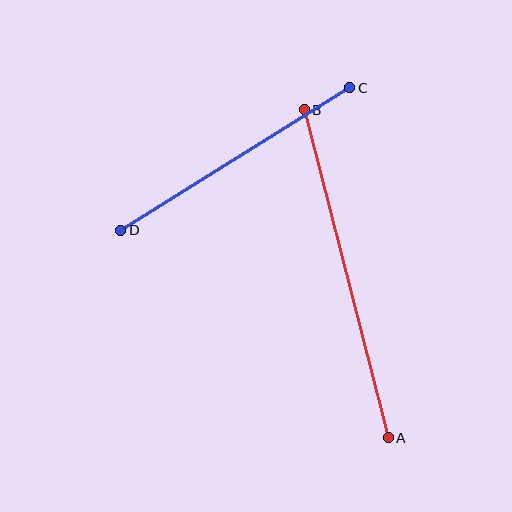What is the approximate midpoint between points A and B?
The midpoint is at approximately (346, 274) pixels.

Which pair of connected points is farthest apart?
Points A and B are farthest apart.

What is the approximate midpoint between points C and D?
The midpoint is at approximately (235, 159) pixels.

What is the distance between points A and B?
The distance is approximately 338 pixels.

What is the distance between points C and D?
The distance is approximately 270 pixels.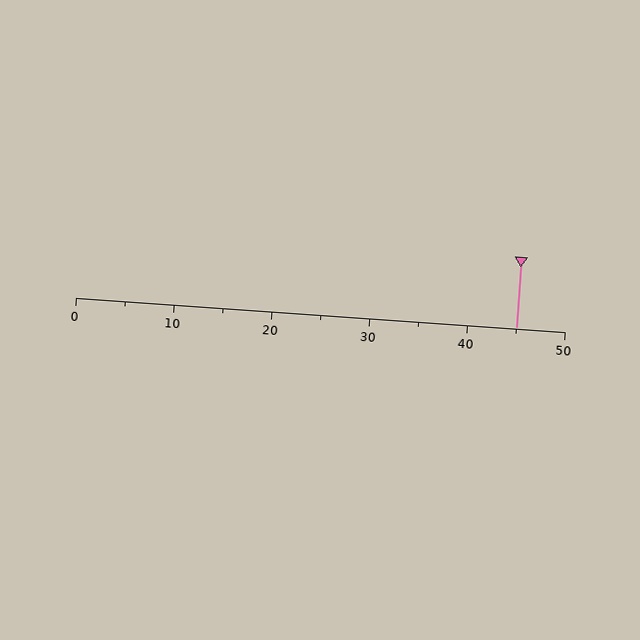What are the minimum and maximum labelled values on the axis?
The axis runs from 0 to 50.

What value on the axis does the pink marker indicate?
The marker indicates approximately 45.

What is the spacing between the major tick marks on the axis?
The major ticks are spaced 10 apart.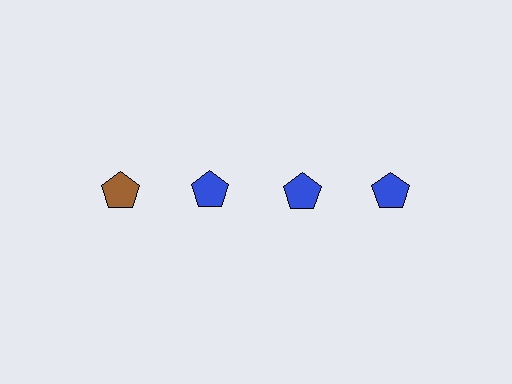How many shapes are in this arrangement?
There are 4 shapes arranged in a grid pattern.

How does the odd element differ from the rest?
It has a different color: brown instead of blue.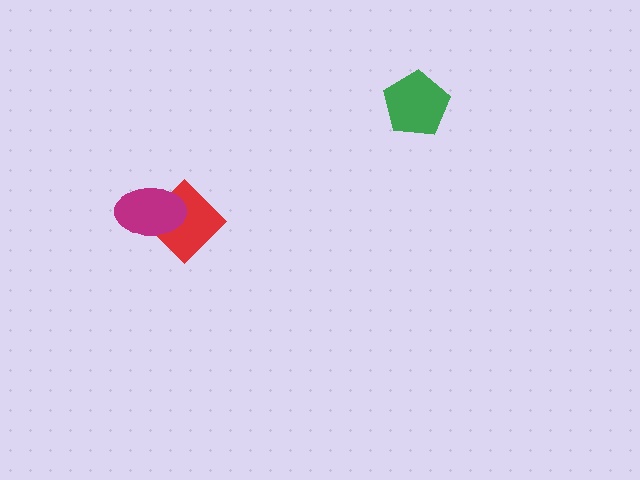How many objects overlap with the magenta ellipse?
1 object overlaps with the magenta ellipse.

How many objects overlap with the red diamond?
1 object overlaps with the red diamond.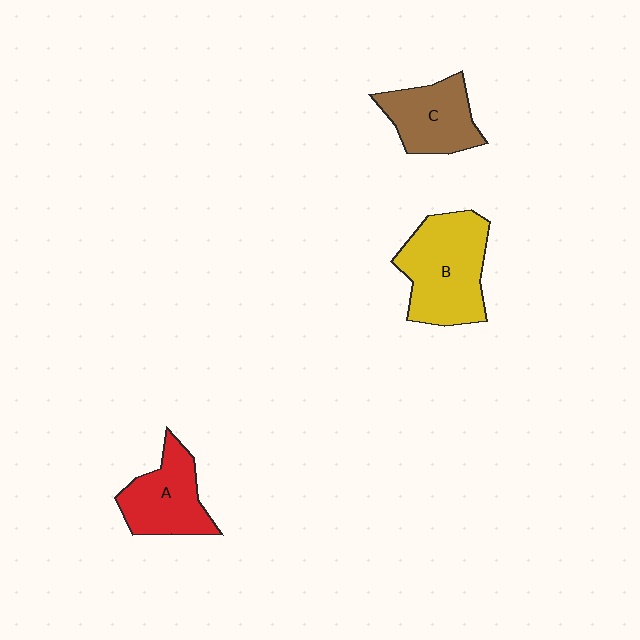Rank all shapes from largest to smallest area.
From largest to smallest: B (yellow), A (red), C (brown).